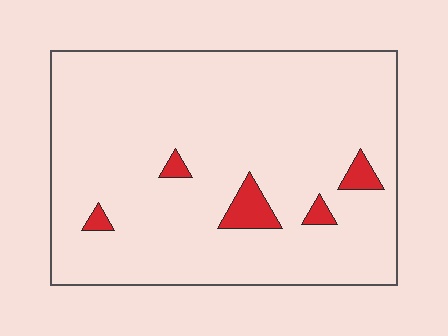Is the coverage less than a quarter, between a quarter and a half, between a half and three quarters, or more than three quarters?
Less than a quarter.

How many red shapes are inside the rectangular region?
5.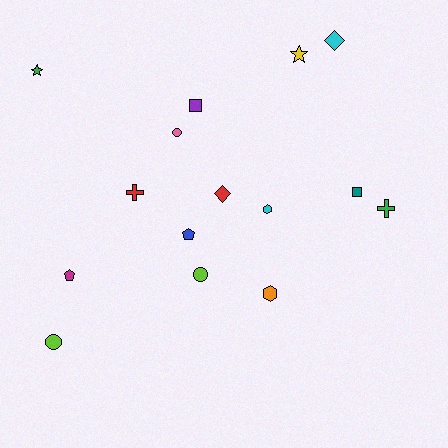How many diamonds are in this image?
There are 2 diamonds.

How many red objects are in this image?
There are 2 red objects.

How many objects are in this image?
There are 15 objects.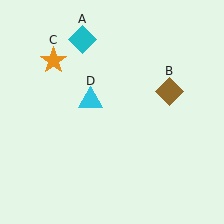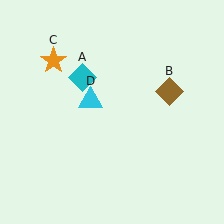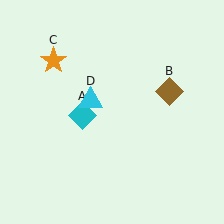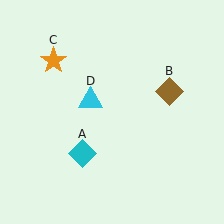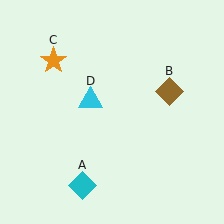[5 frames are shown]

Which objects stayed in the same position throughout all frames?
Brown diamond (object B) and orange star (object C) and cyan triangle (object D) remained stationary.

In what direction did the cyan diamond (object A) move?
The cyan diamond (object A) moved down.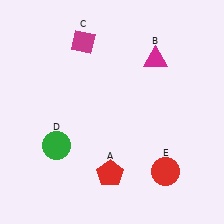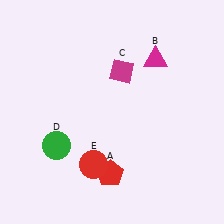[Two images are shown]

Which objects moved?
The objects that moved are: the magenta diamond (C), the red circle (E).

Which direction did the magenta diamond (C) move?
The magenta diamond (C) moved right.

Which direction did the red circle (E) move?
The red circle (E) moved left.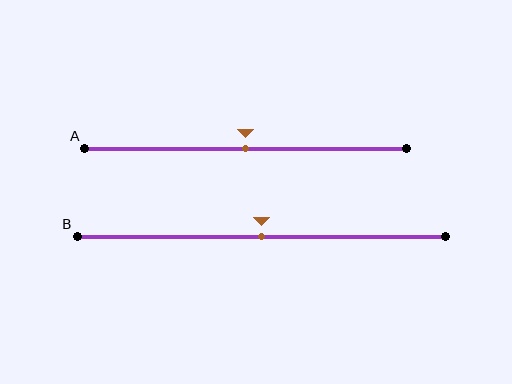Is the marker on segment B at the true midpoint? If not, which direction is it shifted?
Yes, the marker on segment B is at the true midpoint.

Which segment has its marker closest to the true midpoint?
Segment A has its marker closest to the true midpoint.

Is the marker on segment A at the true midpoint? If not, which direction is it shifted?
Yes, the marker on segment A is at the true midpoint.